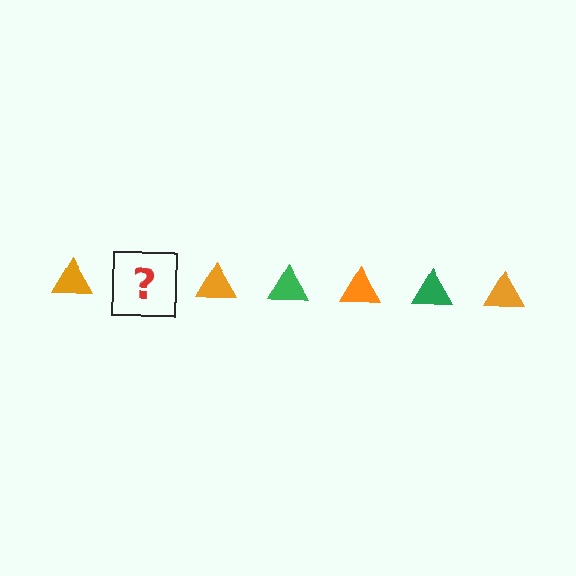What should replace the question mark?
The question mark should be replaced with a green triangle.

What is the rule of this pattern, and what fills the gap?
The rule is that the pattern cycles through orange, green triangles. The gap should be filled with a green triangle.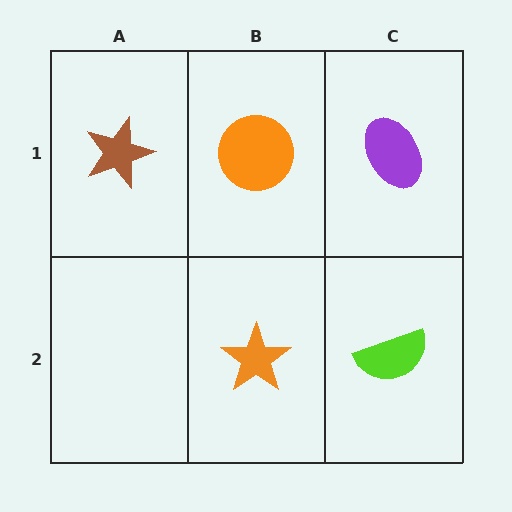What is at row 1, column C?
A purple ellipse.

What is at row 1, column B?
An orange circle.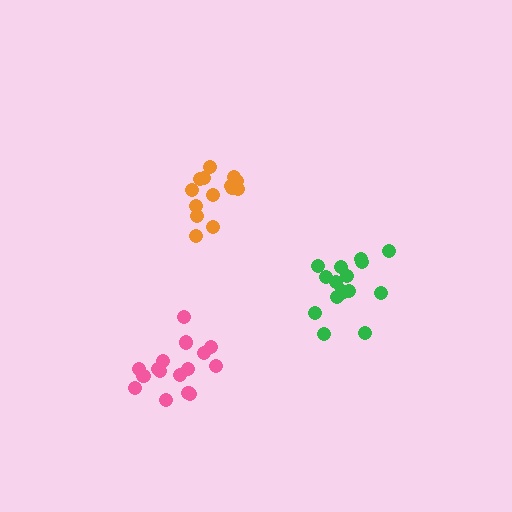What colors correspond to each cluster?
The clusters are colored: orange, pink, green.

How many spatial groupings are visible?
There are 3 spatial groupings.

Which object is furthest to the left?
The pink cluster is leftmost.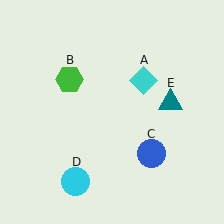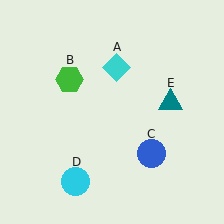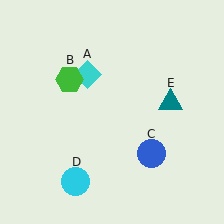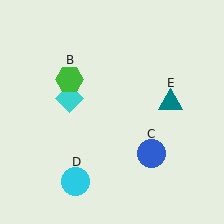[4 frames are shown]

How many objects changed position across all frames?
1 object changed position: cyan diamond (object A).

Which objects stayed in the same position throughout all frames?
Green hexagon (object B) and blue circle (object C) and cyan circle (object D) and teal triangle (object E) remained stationary.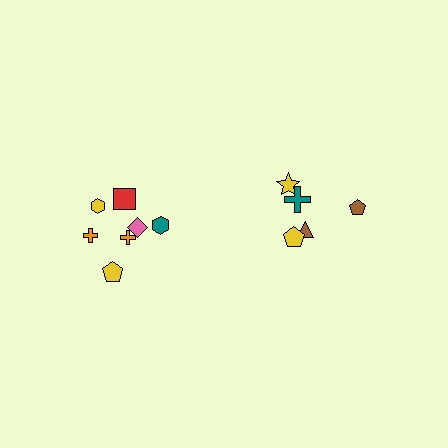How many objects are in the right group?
There are 5 objects.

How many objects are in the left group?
There are 7 objects.